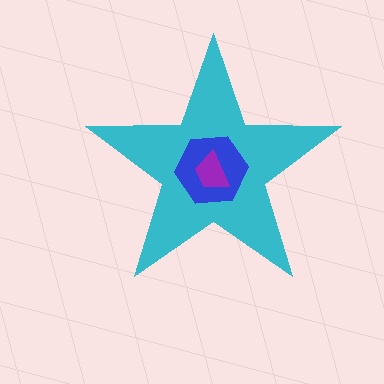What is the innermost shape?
The purple trapezoid.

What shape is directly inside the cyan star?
The blue hexagon.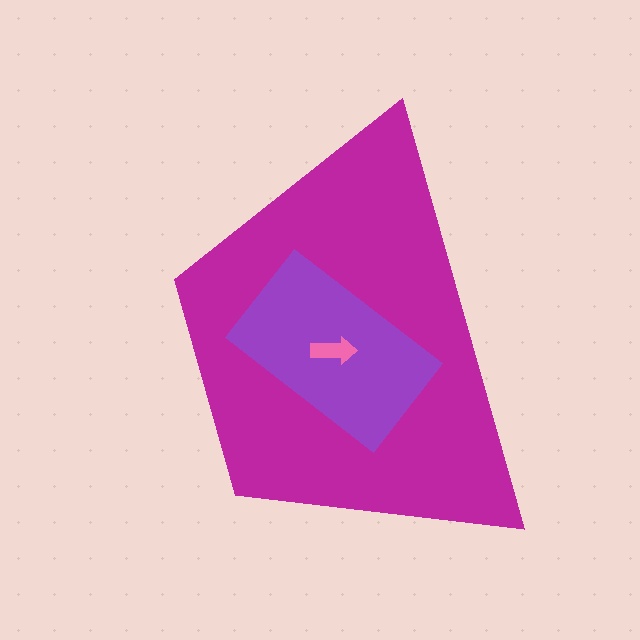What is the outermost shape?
The magenta trapezoid.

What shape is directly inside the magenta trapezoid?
The purple rectangle.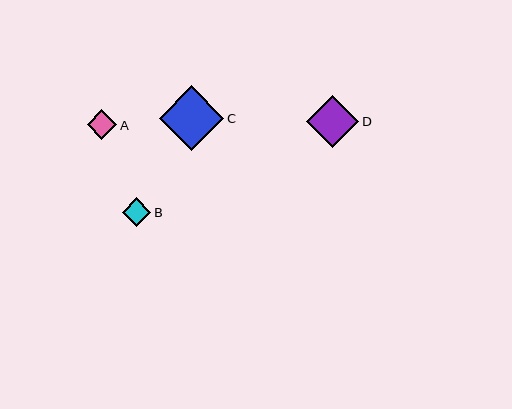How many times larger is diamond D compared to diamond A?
Diamond D is approximately 1.8 times the size of diamond A.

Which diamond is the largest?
Diamond C is the largest with a size of approximately 64 pixels.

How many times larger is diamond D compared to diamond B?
Diamond D is approximately 1.8 times the size of diamond B.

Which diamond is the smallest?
Diamond B is the smallest with a size of approximately 29 pixels.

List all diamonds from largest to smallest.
From largest to smallest: C, D, A, B.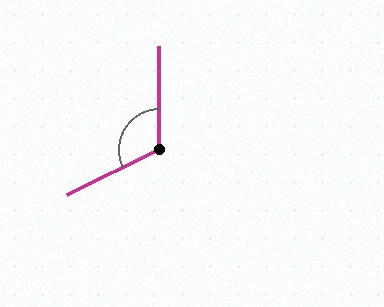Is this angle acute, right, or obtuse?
It is obtuse.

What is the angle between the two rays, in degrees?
Approximately 116 degrees.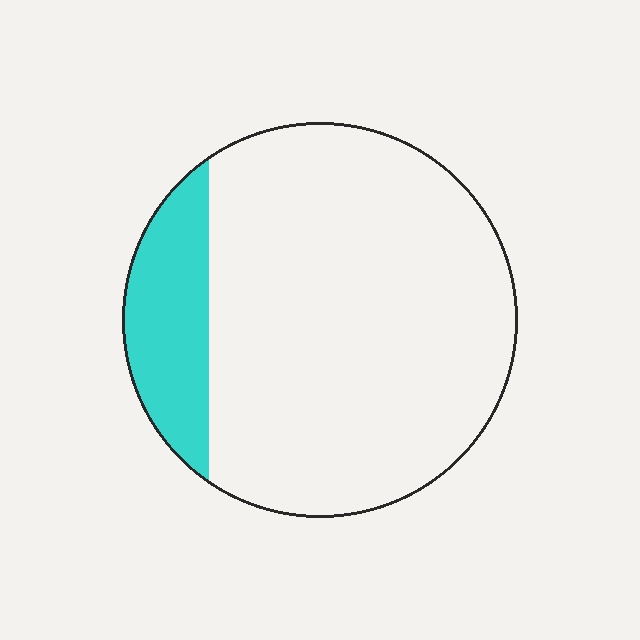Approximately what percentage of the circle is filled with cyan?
Approximately 15%.